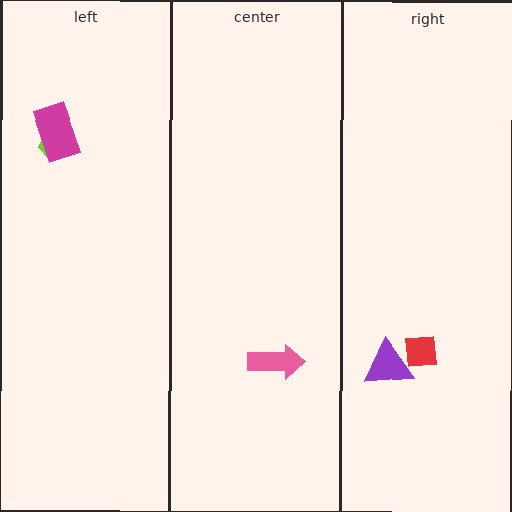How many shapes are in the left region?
2.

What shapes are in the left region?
The lime trapezoid, the magenta rectangle.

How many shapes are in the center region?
1.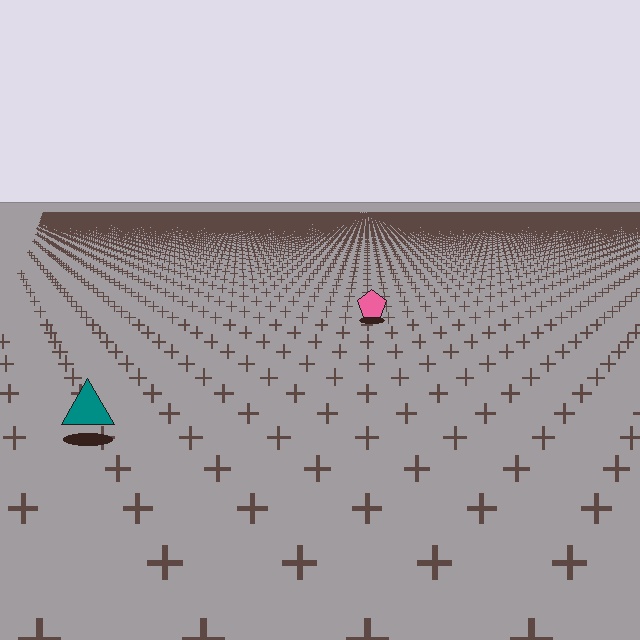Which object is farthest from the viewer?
The pink pentagon is farthest from the viewer. It appears smaller and the ground texture around it is denser.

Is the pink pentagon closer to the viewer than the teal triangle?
No. The teal triangle is closer — you can tell from the texture gradient: the ground texture is coarser near it.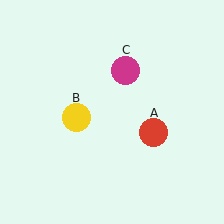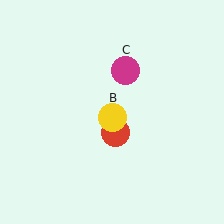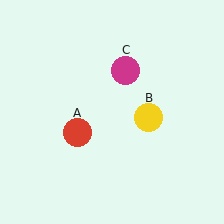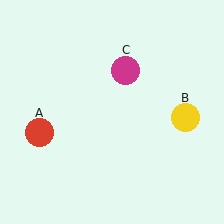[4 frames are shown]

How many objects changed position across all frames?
2 objects changed position: red circle (object A), yellow circle (object B).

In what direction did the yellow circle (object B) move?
The yellow circle (object B) moved right.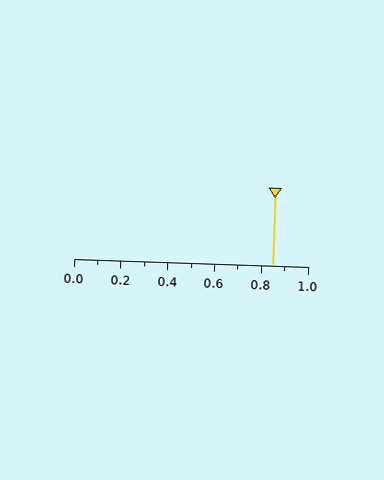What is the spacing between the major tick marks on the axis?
The major ticks are spaced 0.2 apart.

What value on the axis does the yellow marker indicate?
The marker indicates approximately 0.85.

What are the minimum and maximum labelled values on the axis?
The axis runs from 0.0 to 1.0.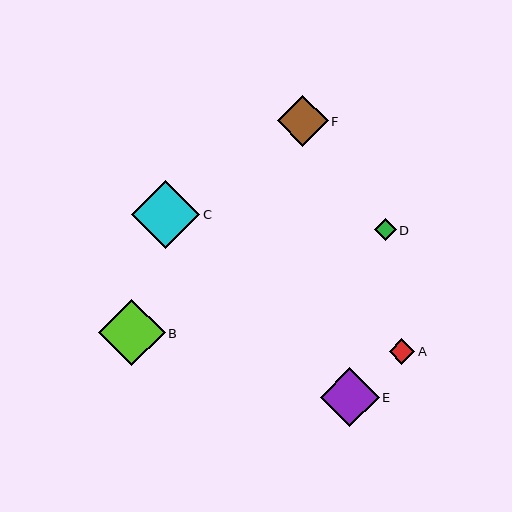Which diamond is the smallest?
Diamond D is the smallest with a size of approximately 22 pixels.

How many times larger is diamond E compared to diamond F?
Diamond E is approximately 1.2 times the size of diamond F.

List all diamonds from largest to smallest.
From largest to smallest: C, B, E, F, A, D.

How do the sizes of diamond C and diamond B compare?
Diamond C and diamond B are approximately the same size.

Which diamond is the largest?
Diamond C is the largest with a size of approximately 68 pixels.